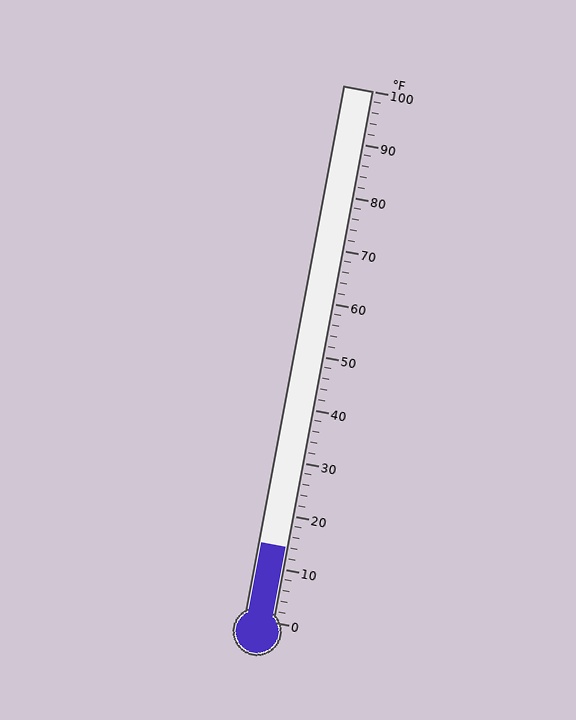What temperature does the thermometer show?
The thermometer shows approximately 14°F.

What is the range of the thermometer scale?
The thermometer scale ranges from 0°F to 100°F.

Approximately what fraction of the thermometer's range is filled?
The thermometer is filled to approximately 15% of its range.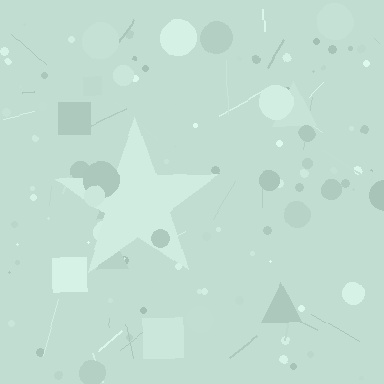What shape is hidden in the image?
A star is hidden in the image.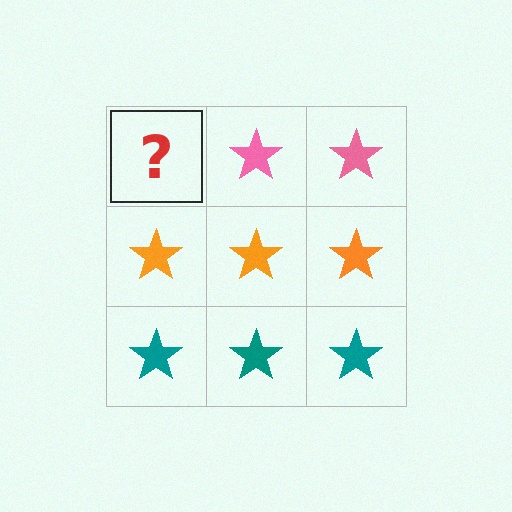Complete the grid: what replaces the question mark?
The question mark should be replaced with a pink star.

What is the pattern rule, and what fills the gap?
The rule is that each row has a consistent color. The gap should be filled with a pink star.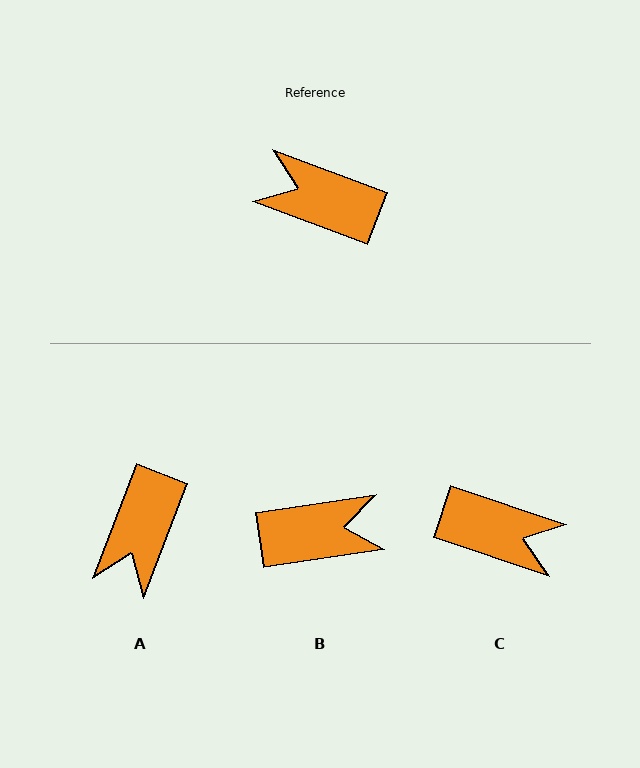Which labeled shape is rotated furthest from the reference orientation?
C, about 178 degrees away.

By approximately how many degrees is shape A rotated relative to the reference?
Approximately 89 degrees counter-clockwise.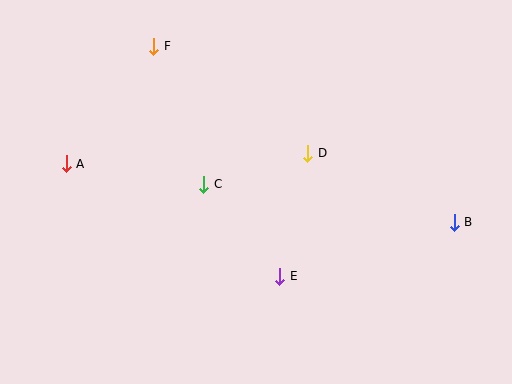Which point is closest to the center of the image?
Point C at (204, 184) is closest to the center.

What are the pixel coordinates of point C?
Point C is at (204, 184).